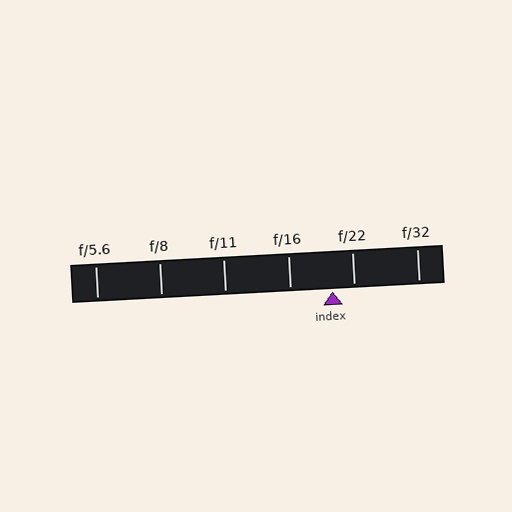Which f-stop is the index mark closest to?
The index mark is closest to f/22.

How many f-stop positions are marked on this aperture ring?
There are 6 f-stop positions marked.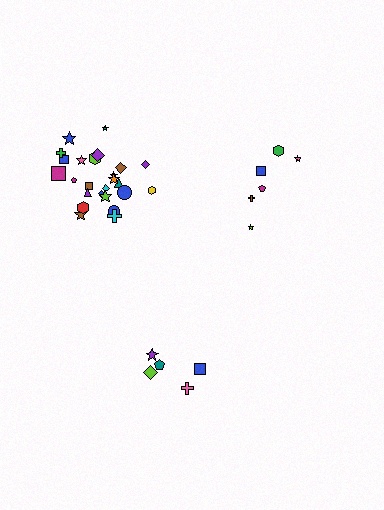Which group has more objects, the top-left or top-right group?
The top-left group.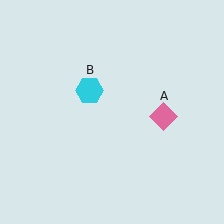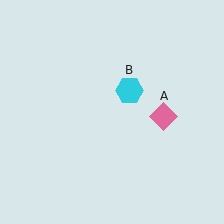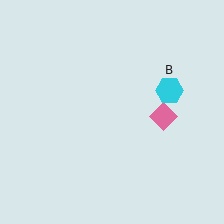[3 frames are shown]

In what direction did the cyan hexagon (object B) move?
The cyan hexagon (object B) moved right.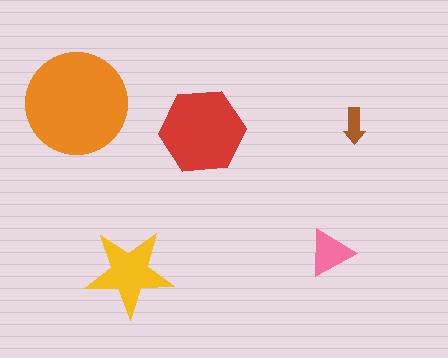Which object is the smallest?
The brown arrow.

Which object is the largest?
The orange circle.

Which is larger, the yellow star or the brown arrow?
The yellow star.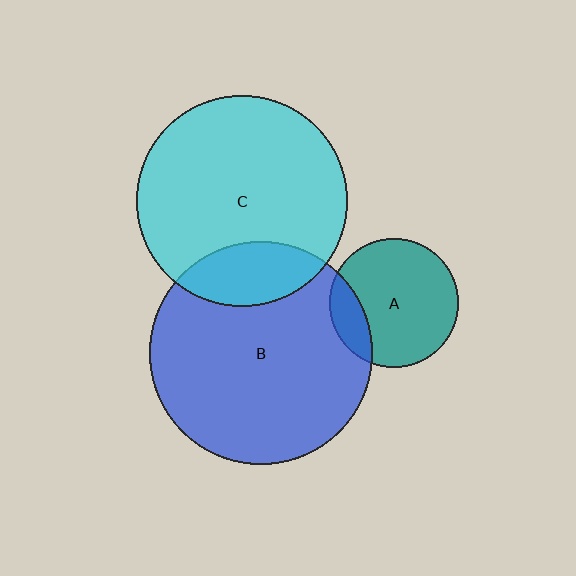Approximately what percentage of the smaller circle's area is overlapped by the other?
Approximately 20%.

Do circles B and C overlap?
Yes.